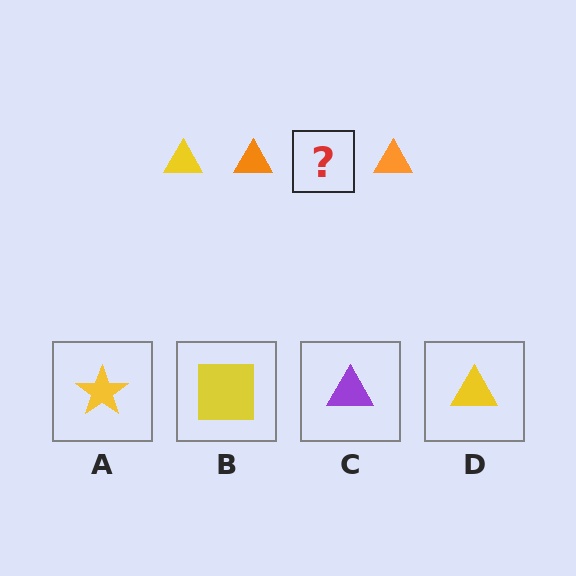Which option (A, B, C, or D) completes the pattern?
D.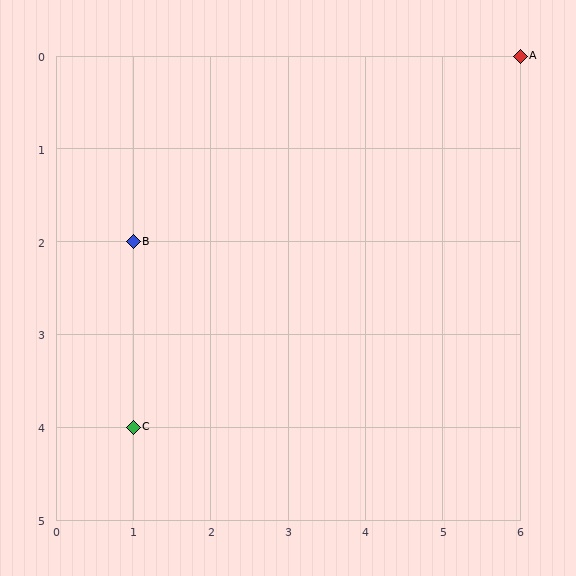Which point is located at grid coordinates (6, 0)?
Point A is at (6, 0).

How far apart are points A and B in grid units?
Points A and B are 5 columns and 2 rows apart (about 5.4 grid units diagonally).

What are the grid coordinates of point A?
Point A is at grid coordinates (6, 0).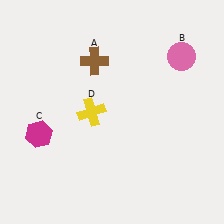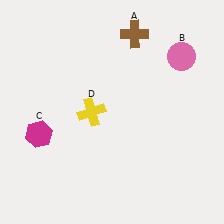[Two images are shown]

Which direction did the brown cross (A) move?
The brown cross (A) moved right.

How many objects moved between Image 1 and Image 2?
1 object moved between the two images.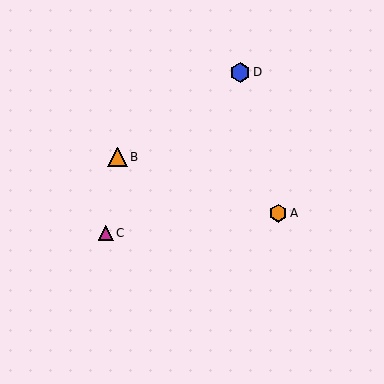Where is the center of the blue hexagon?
The center of the blue hexagon is at (240, 72).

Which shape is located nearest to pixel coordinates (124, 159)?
The orange triangle (labeled B) at (118, 157) is nearest to that location.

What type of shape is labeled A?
Shape A is an orange hexagon.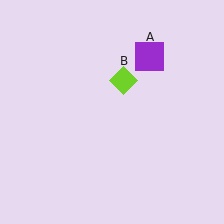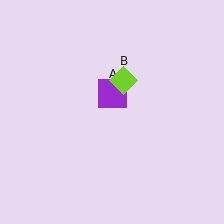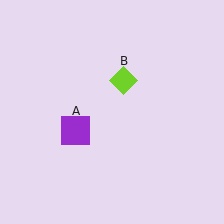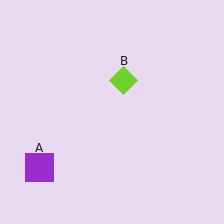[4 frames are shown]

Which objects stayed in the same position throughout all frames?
Lime diamond (object B) remained stationary.